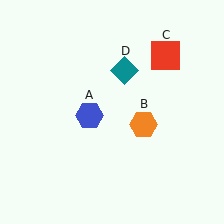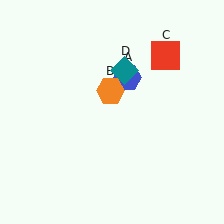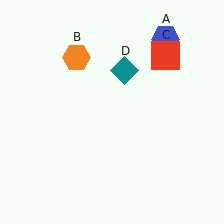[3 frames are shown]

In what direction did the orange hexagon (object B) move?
The orange hexagon (object B) moved up and to the left.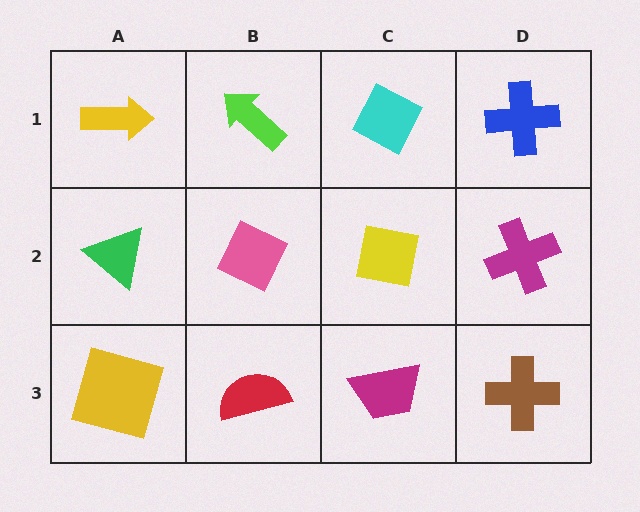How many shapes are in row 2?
4 shapes.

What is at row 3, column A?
A yellow square.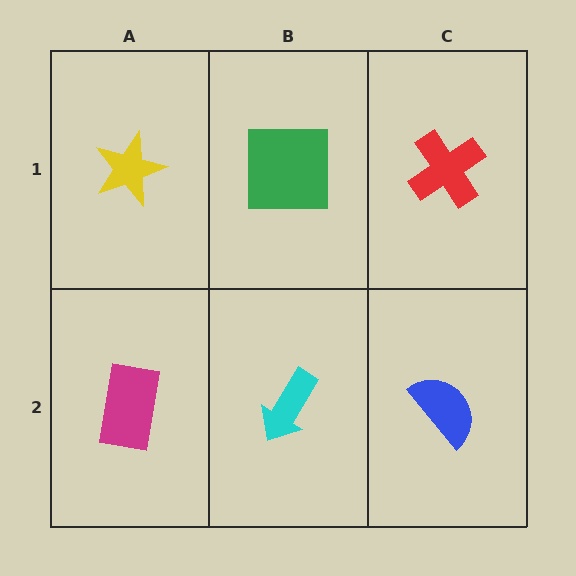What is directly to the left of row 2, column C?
A cyan arrow.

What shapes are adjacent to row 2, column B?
A green square (row 1, column B), a magenta rectangle (row 2, column A), a blue semicircle (row 2, column C).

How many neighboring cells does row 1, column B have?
3.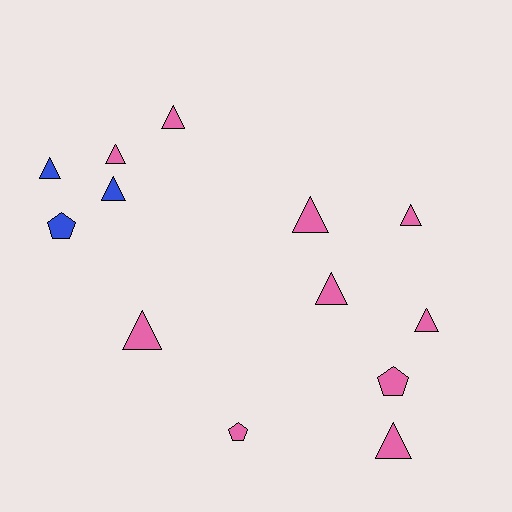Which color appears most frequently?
Pink, with 10 objects.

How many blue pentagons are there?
There is 1 blue pentagon.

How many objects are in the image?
There are 13 objects.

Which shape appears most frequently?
Triangle, with 10 objects.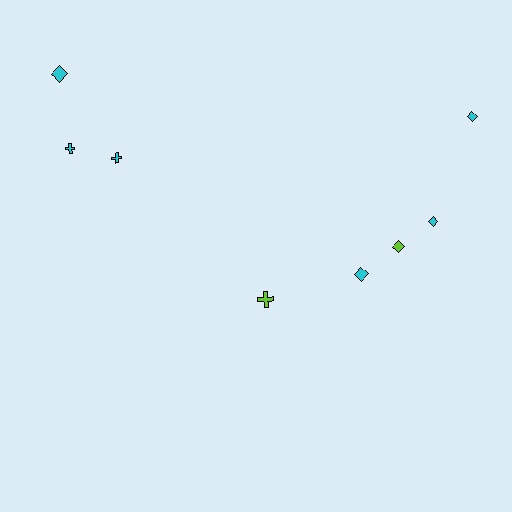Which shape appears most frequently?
Diamond, with 5 objects.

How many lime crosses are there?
There is 1 lime cross.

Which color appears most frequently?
Cyan, with 6 objects.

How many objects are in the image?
There are 8 objects.